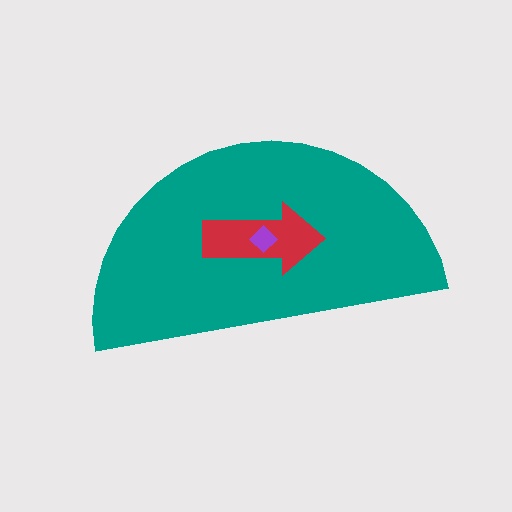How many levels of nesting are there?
3.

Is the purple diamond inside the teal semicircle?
Yes.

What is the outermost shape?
The teal semicircle.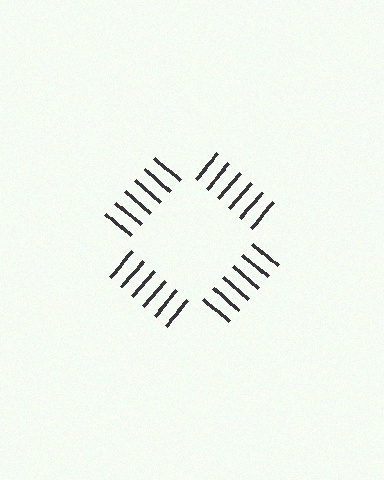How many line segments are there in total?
24 — 6 along each of the 4 edges.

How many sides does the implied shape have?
4 sides — the line-ends trace a square.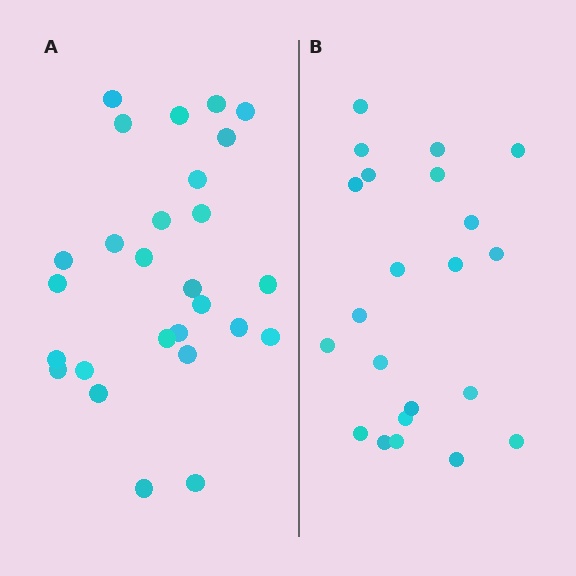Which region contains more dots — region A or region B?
Region A (the left region) has more dots.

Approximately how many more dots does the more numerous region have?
Region A has about 5 more dots than region B.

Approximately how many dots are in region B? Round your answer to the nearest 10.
About 20 dots. (The exact count is 22, which rounds to 20.)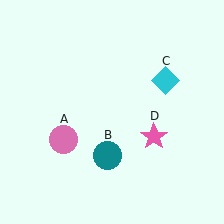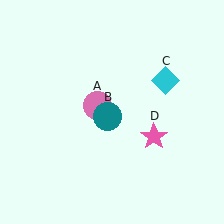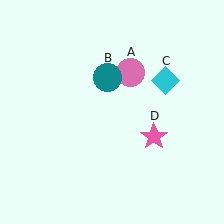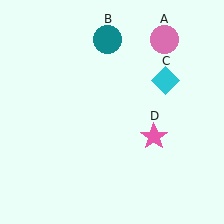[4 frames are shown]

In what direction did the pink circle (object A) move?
The pink circle (object A) moved up and to the right.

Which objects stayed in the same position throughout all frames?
Cyan diamond (object C) and pink star (object D) remained stationary.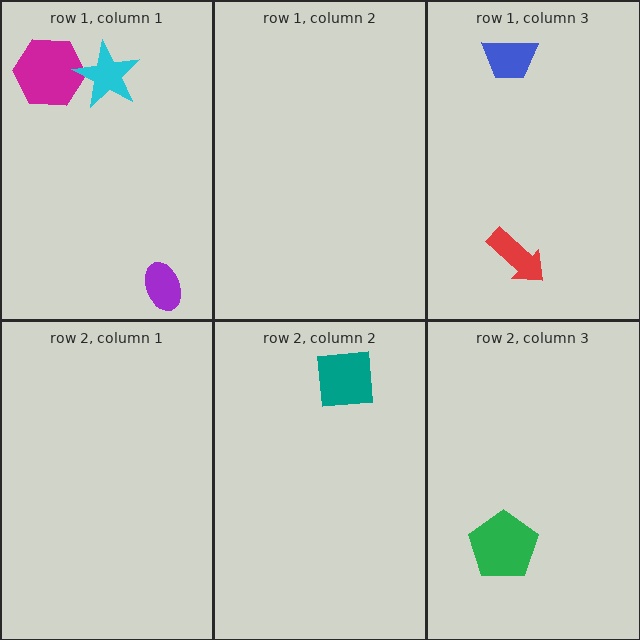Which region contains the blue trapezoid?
The row 1, column 3 region.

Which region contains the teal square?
The row 2, column 2 region.